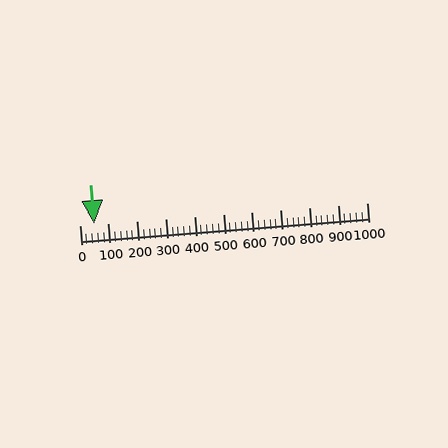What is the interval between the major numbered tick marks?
The major tick marks are spaced 100 units apart.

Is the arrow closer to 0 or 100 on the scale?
The arrow is closer to 0.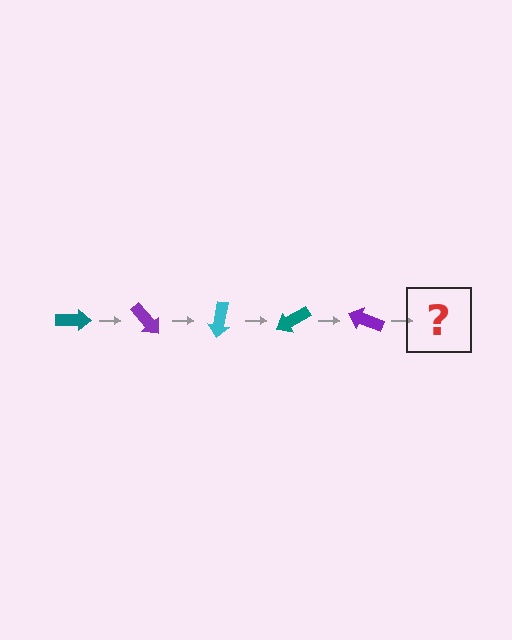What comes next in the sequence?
The next element should be a cyan arrow, rotated 250 degrees from the start.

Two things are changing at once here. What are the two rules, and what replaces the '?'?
The two rules are that it rotates 50 degrees each step and the color cycles through teal, purple, and cyan. The '?' should be a cyan arrow, rotated 250 degrees from the start.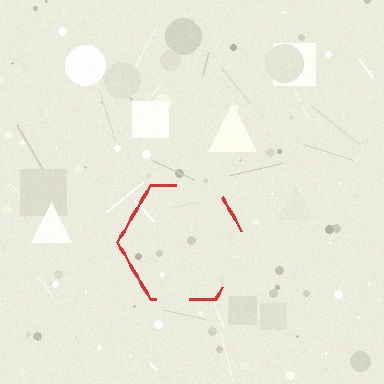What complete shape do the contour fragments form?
The contour fragments form a hexagon.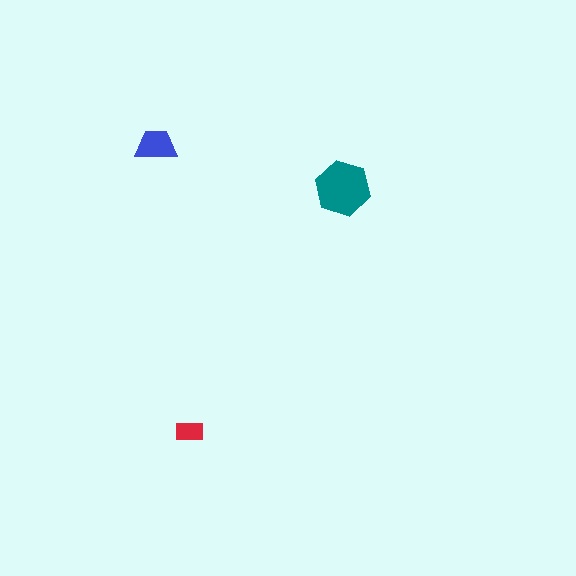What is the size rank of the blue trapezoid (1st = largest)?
2nd.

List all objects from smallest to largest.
The red rectangle, the blue trapezoid, the teal hexagon.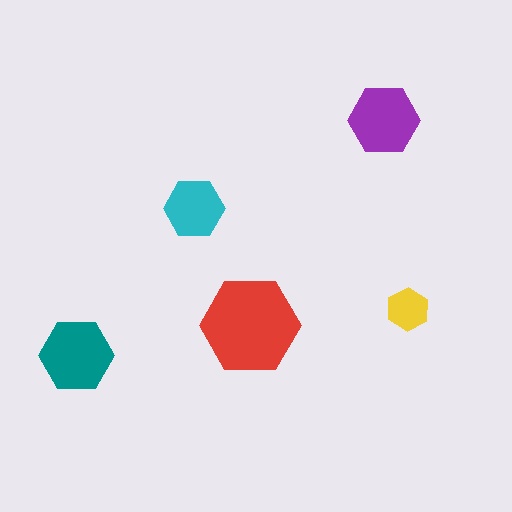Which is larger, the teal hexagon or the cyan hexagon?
The teal one.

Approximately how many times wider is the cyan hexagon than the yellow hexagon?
About 1.5 times wider.